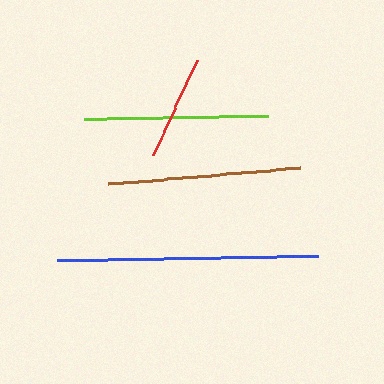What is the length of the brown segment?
The brown segment is approximately 193 pixels long.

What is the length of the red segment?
The red segment is approximately 104 pixels long.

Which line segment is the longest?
The blue line is the longest at approximately 261 pixels.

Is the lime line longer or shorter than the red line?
The lime line is longer than the red line.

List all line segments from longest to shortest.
From longest to shortest: blue, brown, lime, red.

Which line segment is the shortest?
The red line is the shortest at approximately 104 pixels.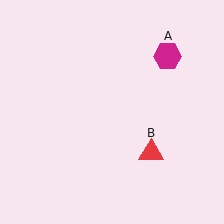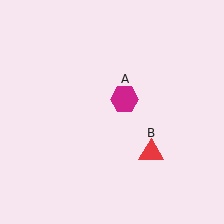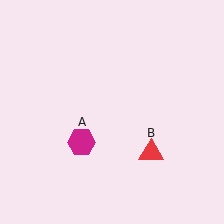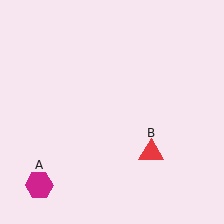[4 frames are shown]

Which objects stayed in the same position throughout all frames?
Red triangle (object B) remained stationary.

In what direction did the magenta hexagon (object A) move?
The magenta hexagon (object A) moved down and to the left.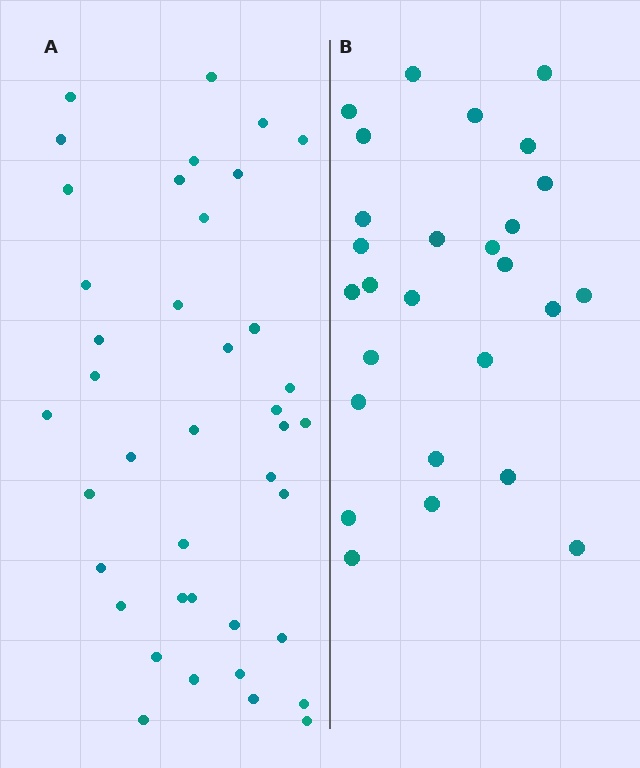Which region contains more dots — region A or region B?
Region A (the left region) has more dots.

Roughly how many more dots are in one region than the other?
Region A has approximately 15 more dots than region B.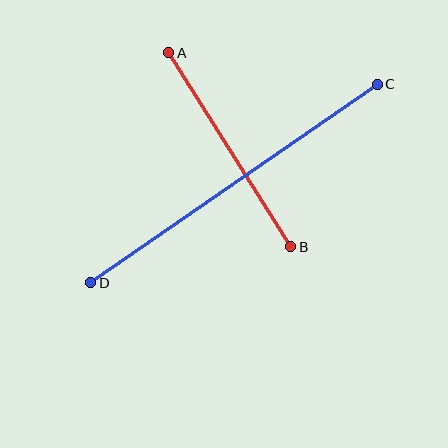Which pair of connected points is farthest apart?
Points C and D are farthest apart.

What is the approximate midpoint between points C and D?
The midpoint is at approximately (234, 184) pixels.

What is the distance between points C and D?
The distance is approximately 348 pixels.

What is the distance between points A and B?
The distance is approximately 229 pixels.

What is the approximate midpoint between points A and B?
The midpoint is at approximately (230, 150) pixels.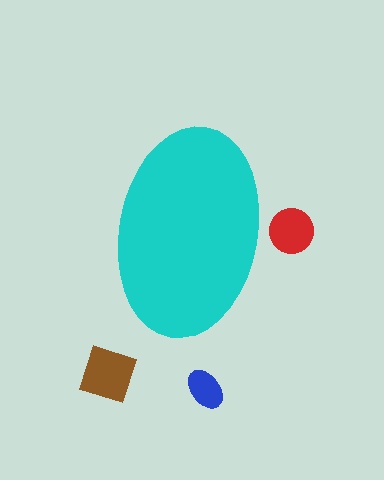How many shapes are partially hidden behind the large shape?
1 shape is partially hidden.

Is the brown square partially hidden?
No, the brown square is fully visible.